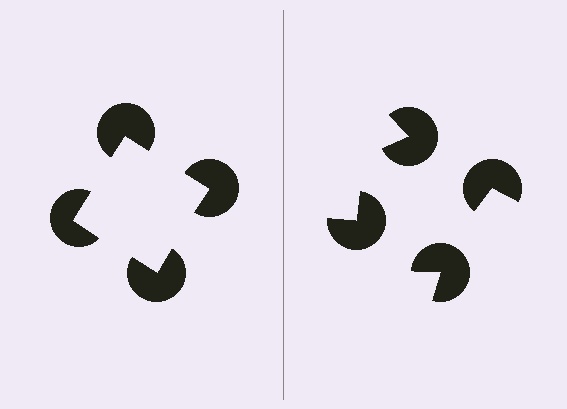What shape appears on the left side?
An illusory square.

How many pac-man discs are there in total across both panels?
8 — 4 on each side.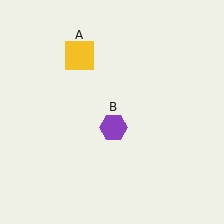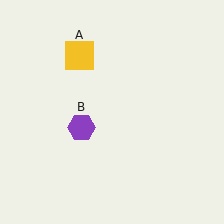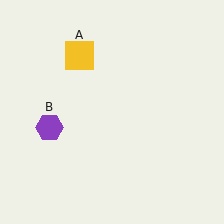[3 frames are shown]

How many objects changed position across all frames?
1 object changed position: purple hexagon (object B).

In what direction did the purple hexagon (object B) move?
The purple hexagon (object B) moved left.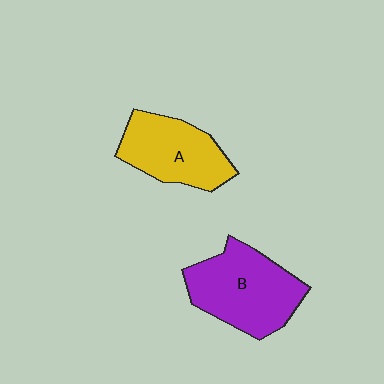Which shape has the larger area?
Shape B (purple).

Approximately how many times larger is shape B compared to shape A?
Approximately 1.2 times.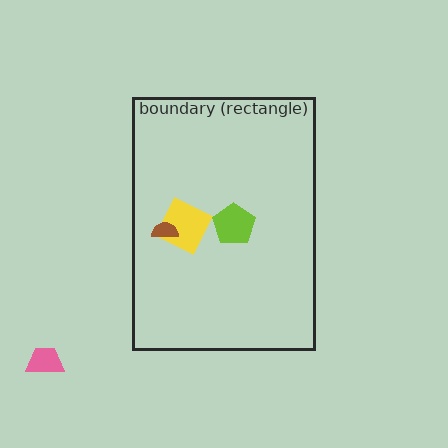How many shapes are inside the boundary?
3 inside, 1 outside.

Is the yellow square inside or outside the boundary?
Inside.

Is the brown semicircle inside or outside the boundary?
Inside.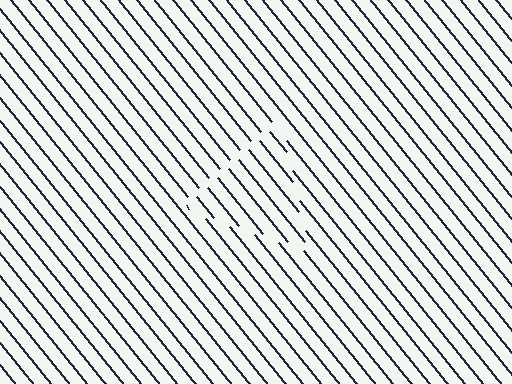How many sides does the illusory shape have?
3 sides — the line-ends trace a triangle.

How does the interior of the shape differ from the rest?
The interior of the shape contains the same grating, shifted by half a period — the contour is defined by the phase discontinuity where line-ends from the inner and outer gratings abut.